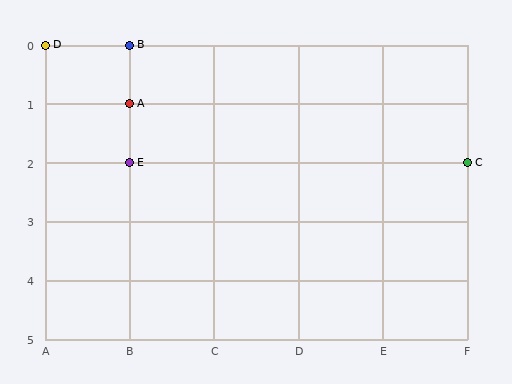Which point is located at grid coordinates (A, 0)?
Point D is at (A, 0).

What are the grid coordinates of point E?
Point E is at grid coordinates (B, 2).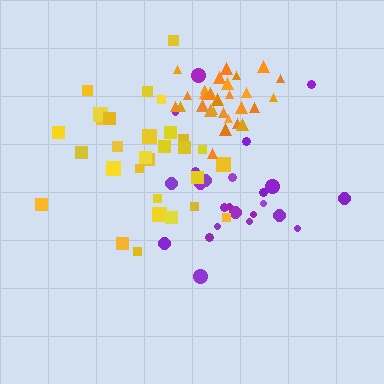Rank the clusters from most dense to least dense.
orange, yellow, purple.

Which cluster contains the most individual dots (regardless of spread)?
Yellow (30).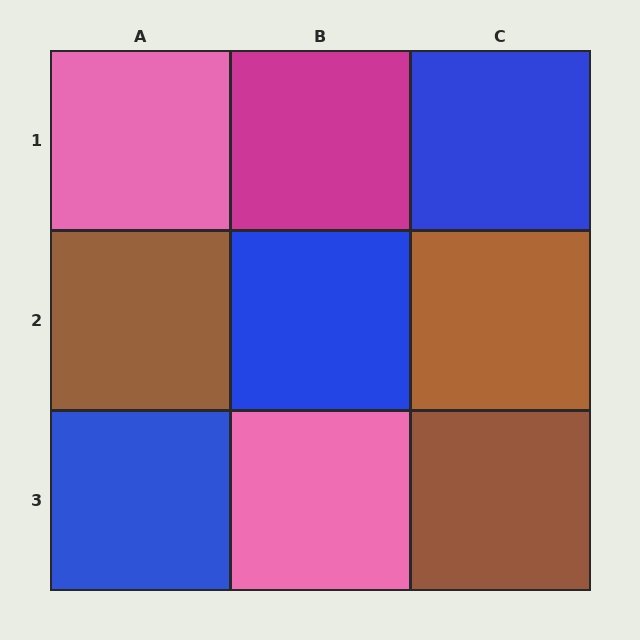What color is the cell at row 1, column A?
Pink.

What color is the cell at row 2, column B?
Blue.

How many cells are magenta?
1 cell is magenta.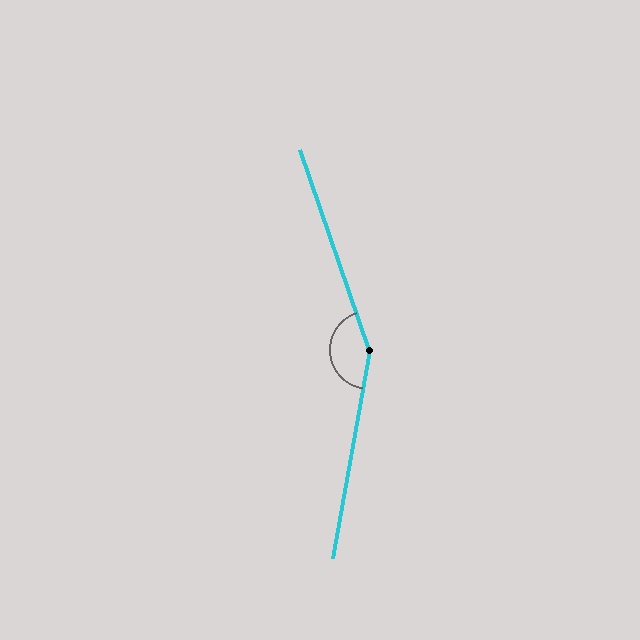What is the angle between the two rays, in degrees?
Approximately 151 degrees.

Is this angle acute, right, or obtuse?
It is obtuse.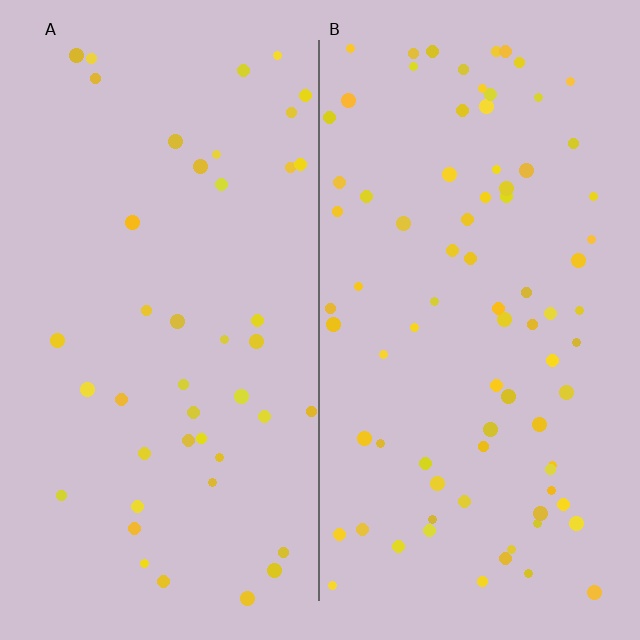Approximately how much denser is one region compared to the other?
Approximately 1.9× — region B over region A.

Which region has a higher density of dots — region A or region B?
B (the right).